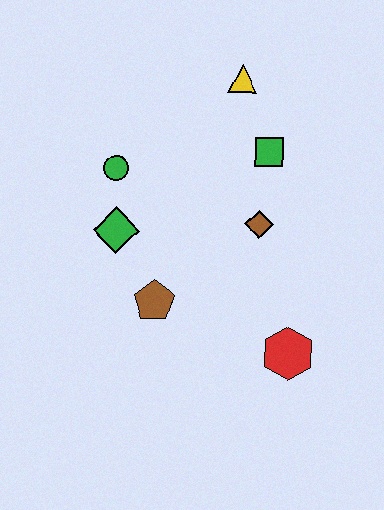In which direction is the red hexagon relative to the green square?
The red hexagon is below the green square.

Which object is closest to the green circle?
The green diamond is closest to the green circle.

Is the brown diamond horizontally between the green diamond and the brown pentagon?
No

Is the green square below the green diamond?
No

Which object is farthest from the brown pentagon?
The yellow triangle is farthest from the brown pentagon.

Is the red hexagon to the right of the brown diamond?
Yes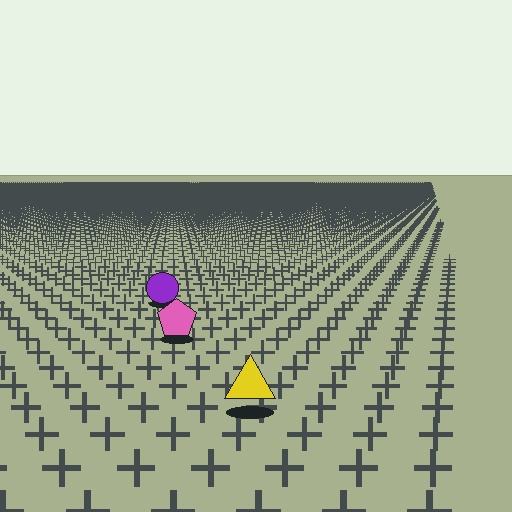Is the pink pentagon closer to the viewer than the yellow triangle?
No. The yellow triangle is closer — you can tell from the texture gradient: the ground texture is coarser near it.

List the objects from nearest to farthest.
From nearest to farthest: the yellow triangle, the pink pentagon, the purple circle.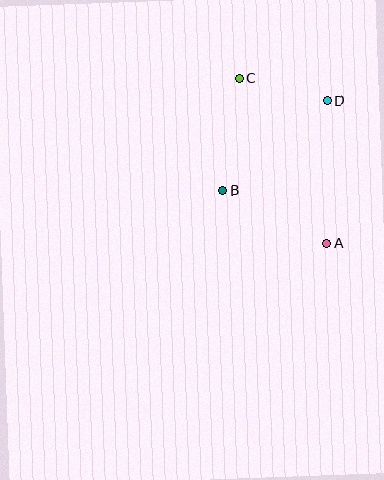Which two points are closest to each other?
Points C and D are closest to each other.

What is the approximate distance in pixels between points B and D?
The distance between B and D is approximately 138 pixels.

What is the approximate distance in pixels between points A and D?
The distance between A and D is approximately 143 pixels.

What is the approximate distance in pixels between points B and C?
The distance between B and C is approximately 114 pixels.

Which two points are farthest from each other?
Points A and C are farthest from each other.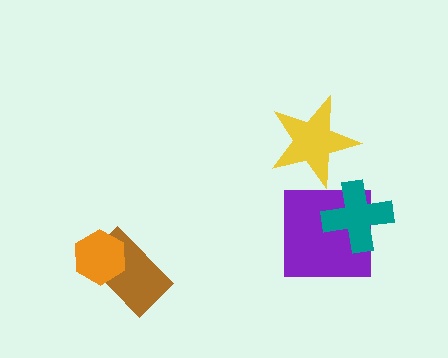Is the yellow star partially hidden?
No, no other shape covers it.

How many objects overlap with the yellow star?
0 objects overlap with the yellow star.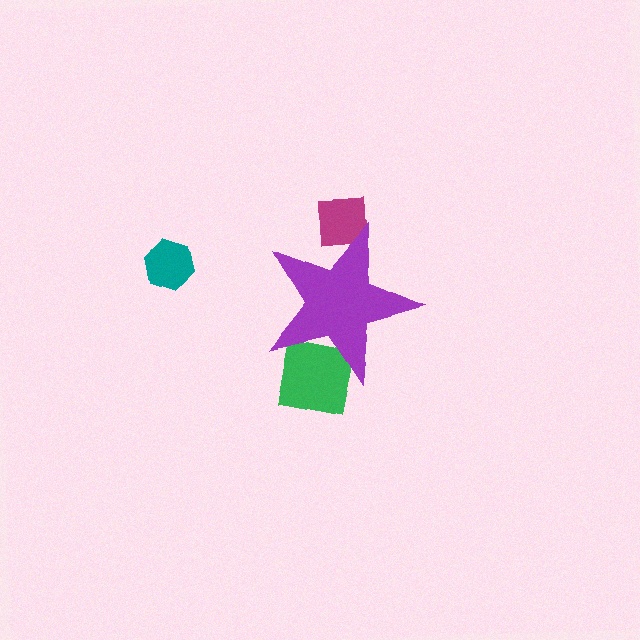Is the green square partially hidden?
Yes, the green square is partially hidden behind the purple star.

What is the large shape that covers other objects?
A purple star.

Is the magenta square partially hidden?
Yes, the magenta square is partially hidden behind the purple star.